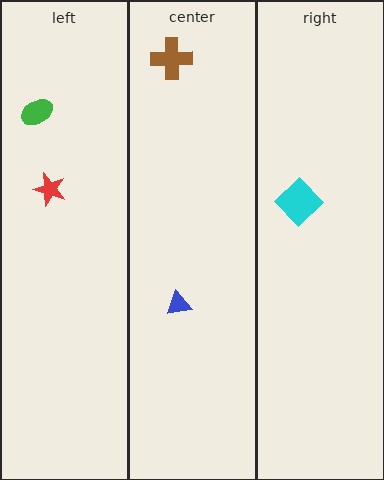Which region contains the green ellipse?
The left region.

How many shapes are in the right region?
1.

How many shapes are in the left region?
2.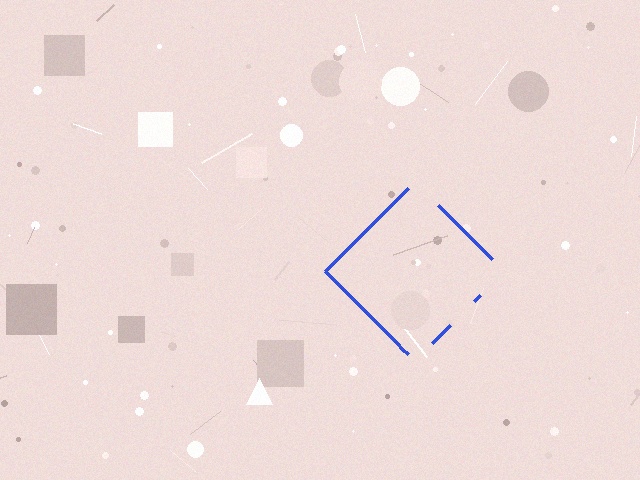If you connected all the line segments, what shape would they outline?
They would outline a diamond.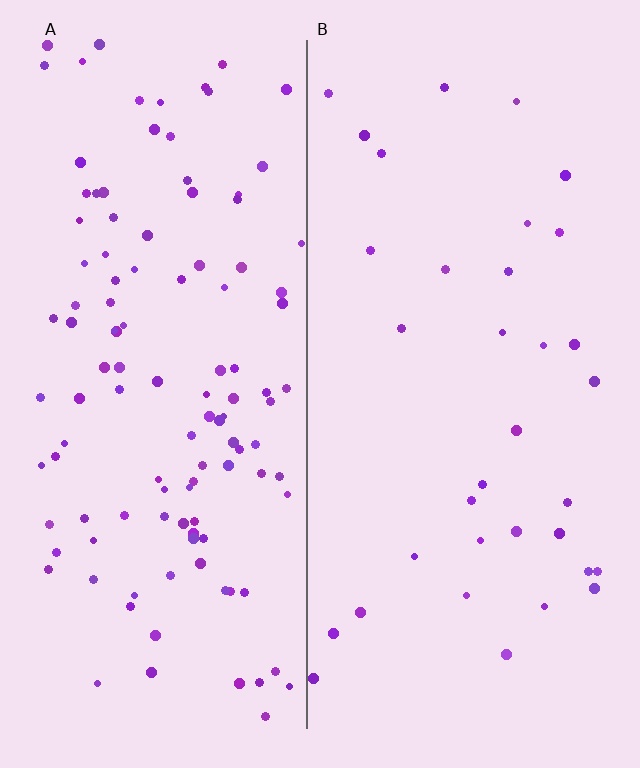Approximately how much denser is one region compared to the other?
Approximately 3.4× — region A over region B.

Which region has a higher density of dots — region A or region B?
A (the left).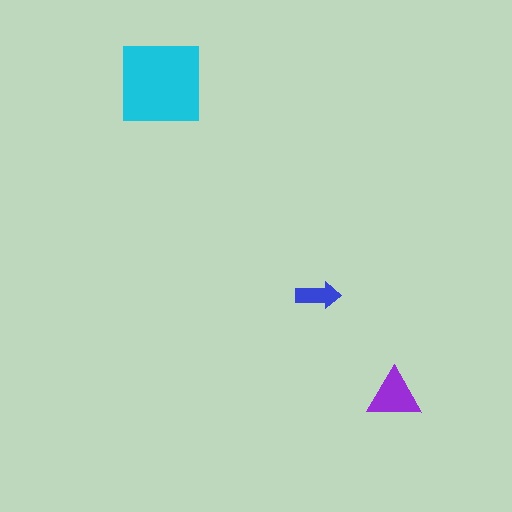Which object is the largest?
The cyan square.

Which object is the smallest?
The blue arrow.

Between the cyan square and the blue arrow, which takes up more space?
The cyan square.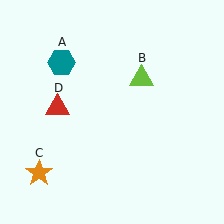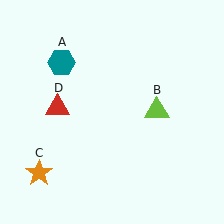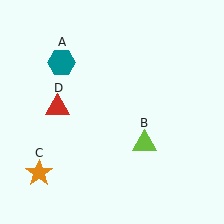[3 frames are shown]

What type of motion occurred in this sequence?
The lime triangle (object B) rotated clockwise around the center of the scene.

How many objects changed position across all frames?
1 object changed position: lime triangle (object B).